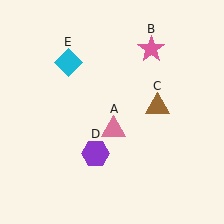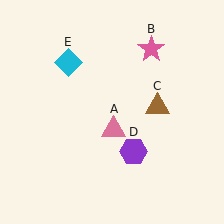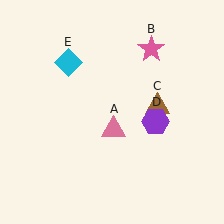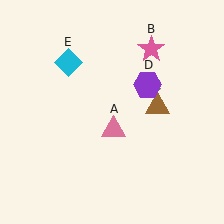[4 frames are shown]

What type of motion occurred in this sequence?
The purple hexagon (object D) rotated counterclockwise around the center of the scene.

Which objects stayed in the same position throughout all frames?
Pink triangle (object A) and pink star (object B) and brown triangle (object C) and cyan diamond (object E) remained stationary.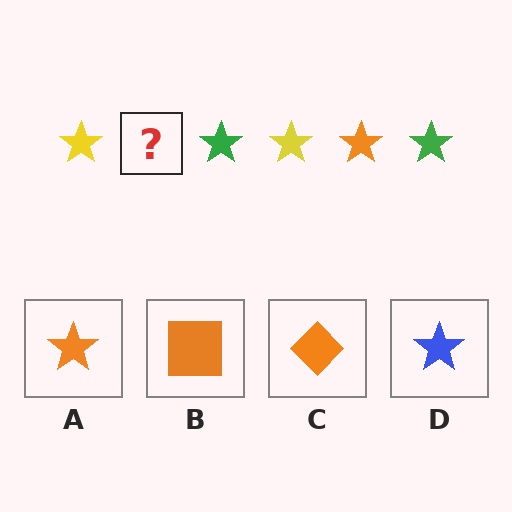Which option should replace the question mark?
Option A.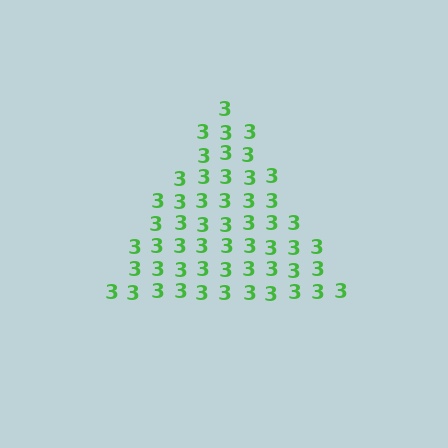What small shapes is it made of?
It is made of small digit 3's.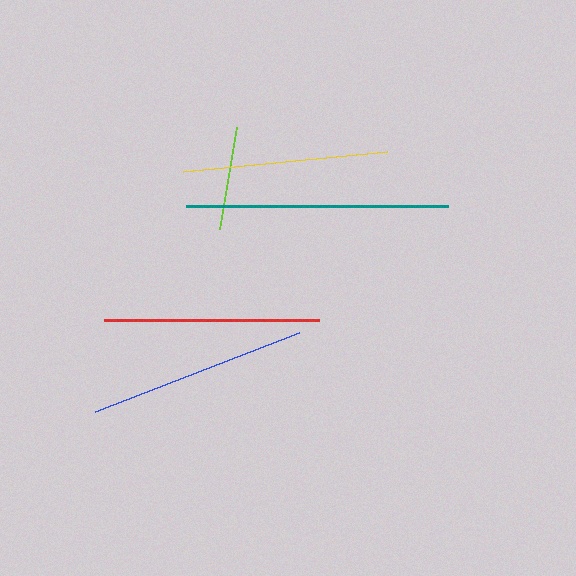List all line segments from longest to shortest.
From longest to shortest: teal, blue, red, yellow, lime.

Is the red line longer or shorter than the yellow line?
The red line is longer than the yellow line.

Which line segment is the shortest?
The lime line is the shortest at approximately 103 pixels.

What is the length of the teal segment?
The teal segment is approximately 262 pixels long.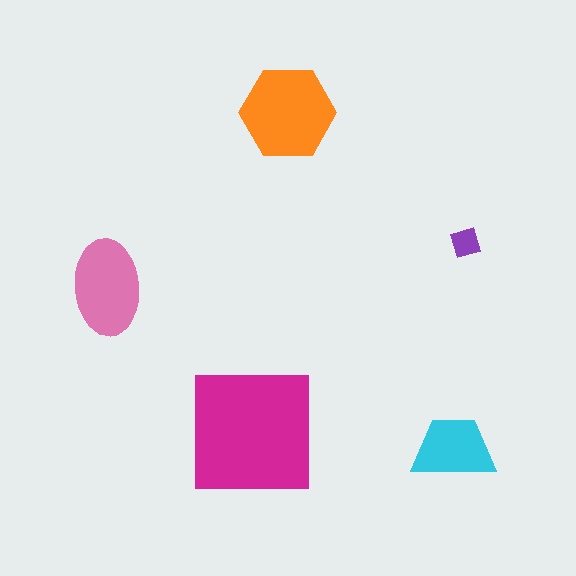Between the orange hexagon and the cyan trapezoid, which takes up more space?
The orange hexagon.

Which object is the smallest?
The purple diamond.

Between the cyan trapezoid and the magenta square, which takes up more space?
The magenta square.